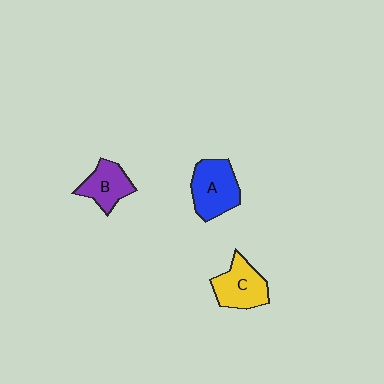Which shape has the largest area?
Shape A (blue).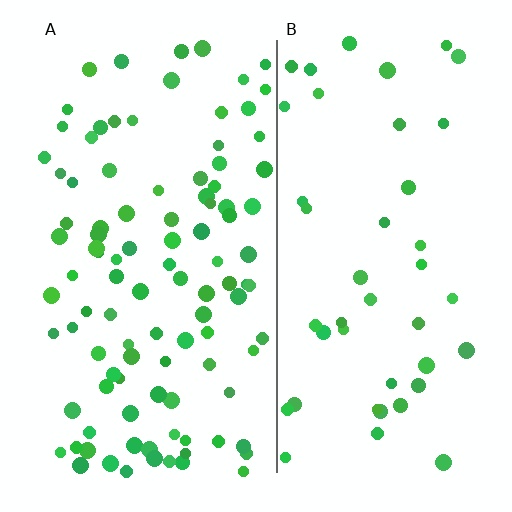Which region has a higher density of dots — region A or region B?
A (the left).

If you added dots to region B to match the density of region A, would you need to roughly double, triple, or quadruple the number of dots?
Approximately double.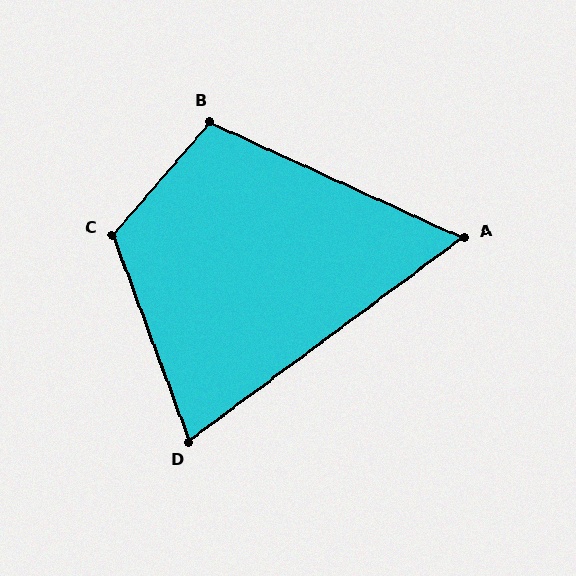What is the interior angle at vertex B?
Approximately 106 degrees (obtuse).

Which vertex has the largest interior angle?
C, at approximately 119 degrees.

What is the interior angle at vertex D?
Approximately 74 degrees (acute).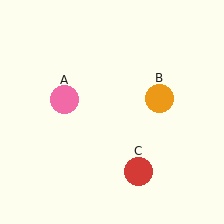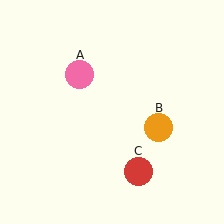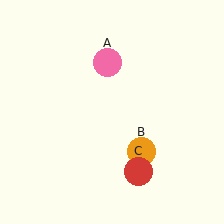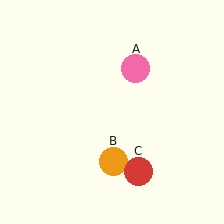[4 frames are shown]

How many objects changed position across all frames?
2 objects changed position: pink circle (object A), orange circle (object B).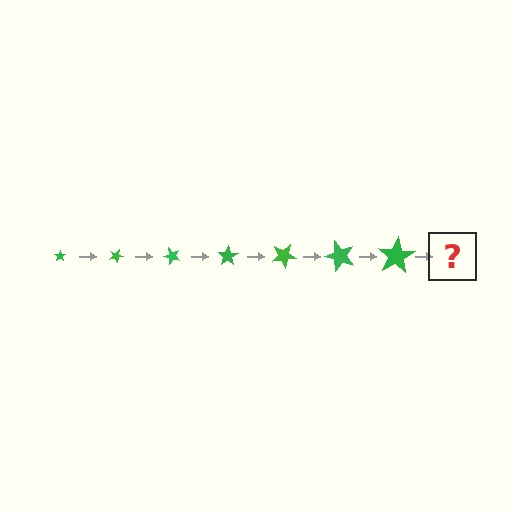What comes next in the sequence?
The next element should be a star, larger than the previous one and rotated 175 degrees from the start.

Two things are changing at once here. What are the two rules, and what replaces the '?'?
The two rules are that the star grows larger each step and it rotates 25 degrees each step. The '?' should be a star, larger than the previous one and rotated 175 degrees from the start.